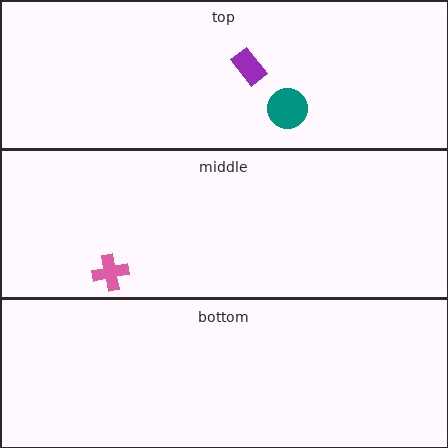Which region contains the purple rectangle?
The top region.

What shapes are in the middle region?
The pink cross.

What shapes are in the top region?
The purple rectangle, the teal circle.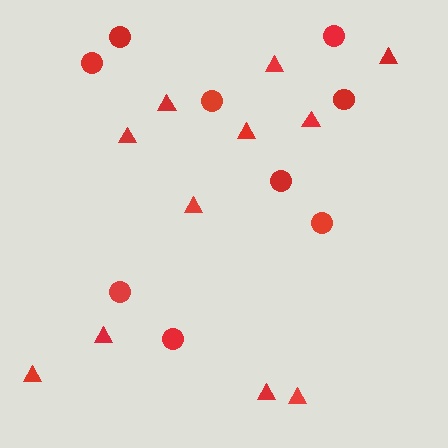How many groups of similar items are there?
There are 2 groups: one group of triangles (11) and one group of circles (9).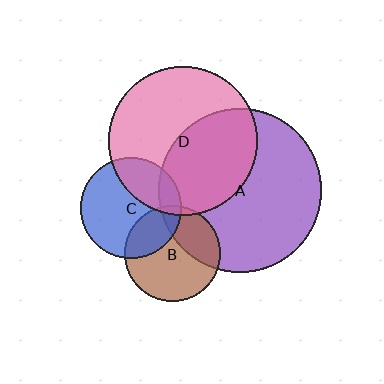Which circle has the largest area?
Circle A (purple).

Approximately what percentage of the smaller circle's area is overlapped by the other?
Approximately 30%.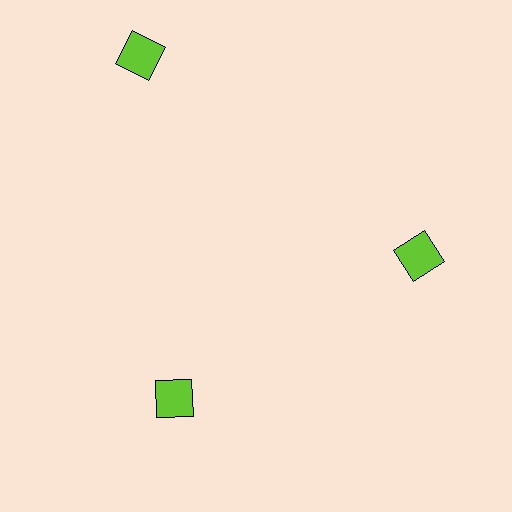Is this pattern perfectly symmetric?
No. The 3 lime squares are arranged in a ring, but one element near the 11 o'clock position is pushed outward from the center, breaking the 3-fold rotational symmetry.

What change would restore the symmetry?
The symmetry would be restored by moving it inward, back onto the ring so that all 3 squares sit at equal angles and equal distance from the center.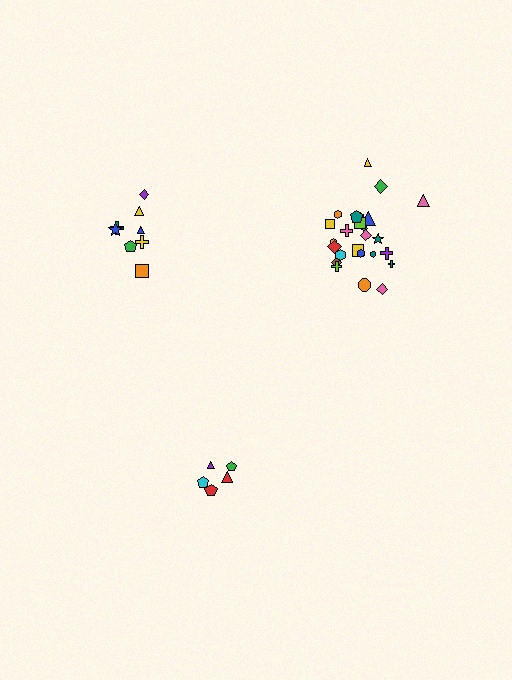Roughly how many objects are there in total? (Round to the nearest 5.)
Roughly 40 objects in total.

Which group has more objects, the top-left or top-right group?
The top-right group.